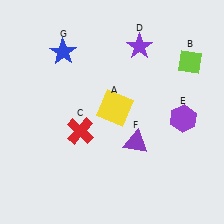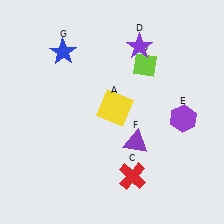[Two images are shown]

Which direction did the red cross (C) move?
The red cross (C) moved right.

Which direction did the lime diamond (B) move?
The lime diamond (B) moved left.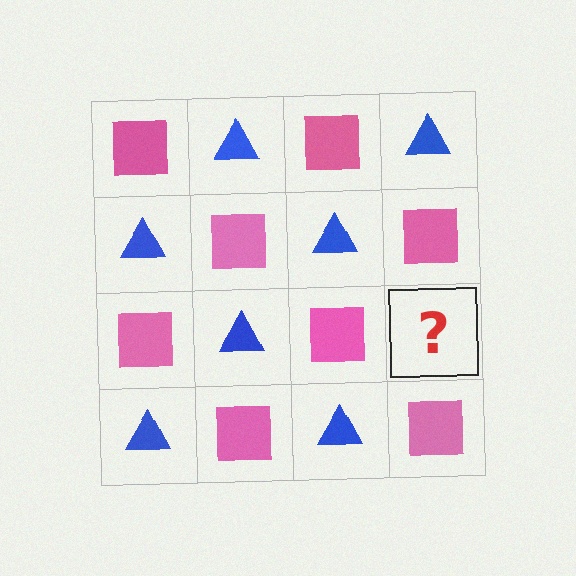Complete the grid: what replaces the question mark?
The question mark should be replaced with a blue triangle.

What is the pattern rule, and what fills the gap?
The rule is that it alternates pink square and blue triangle in a checkerboard pattern. The gap should be filled with a blue triangle.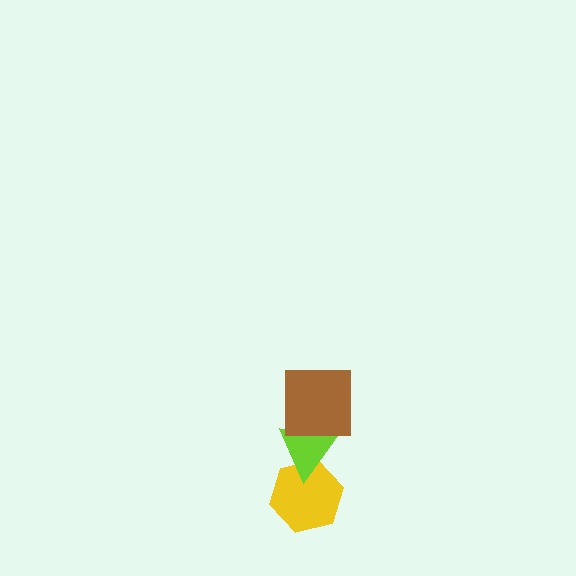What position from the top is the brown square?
The brown square is 1st from the top.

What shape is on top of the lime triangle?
The brown square is on top of the lime triangle.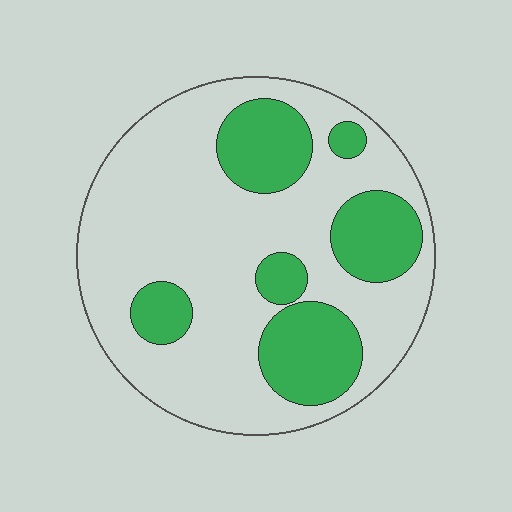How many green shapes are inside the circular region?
6.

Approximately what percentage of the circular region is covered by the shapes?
Approximately 30%.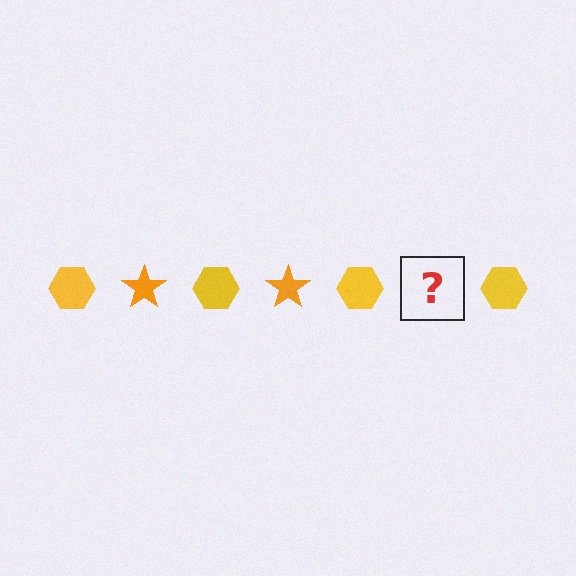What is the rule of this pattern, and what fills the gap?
The rule is that the pattern alternates between yellow hexagon and orange star. The gap should be filled with an orange star.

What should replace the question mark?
The question mark should be replaced with an orange star.